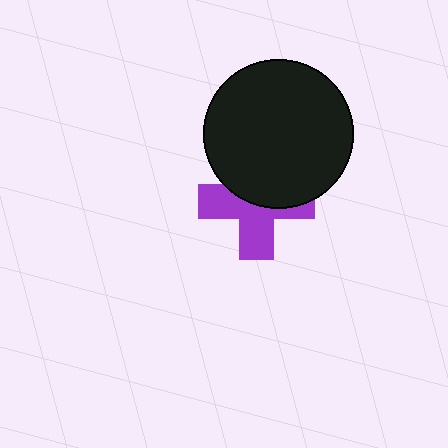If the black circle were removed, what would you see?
You would see the complete purple cross.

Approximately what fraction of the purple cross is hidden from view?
Roughly 46% of the purple cross is hidden behind the black circle.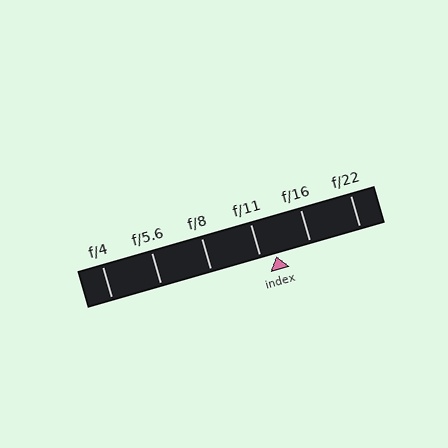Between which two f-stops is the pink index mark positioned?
The index mark is between f/11 and f/16.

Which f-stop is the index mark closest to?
The index mark is closest to f/11.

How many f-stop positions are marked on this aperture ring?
There are 6 f-stop positions marked.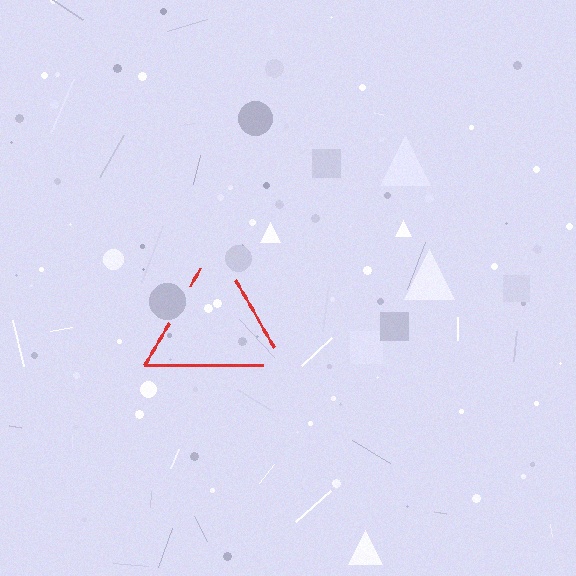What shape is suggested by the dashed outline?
The dashed outline suggests a triangle.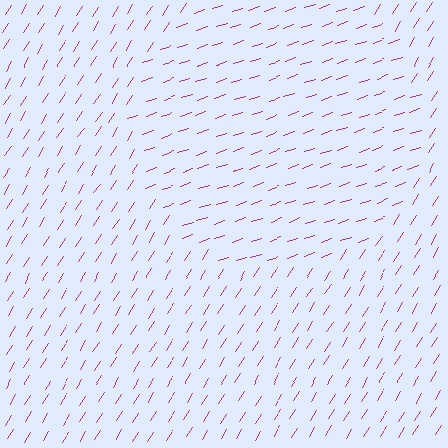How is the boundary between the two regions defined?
The boundary is defined purely by a change in line orientation (approximately 38 degrees difference). All lines are the same color and thickness.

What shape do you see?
I see a circle.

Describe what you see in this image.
The image is filled with small magenta line segments. A circle region in the image has lines oriented differently from the surrounding lines, creating a visible texture boundary.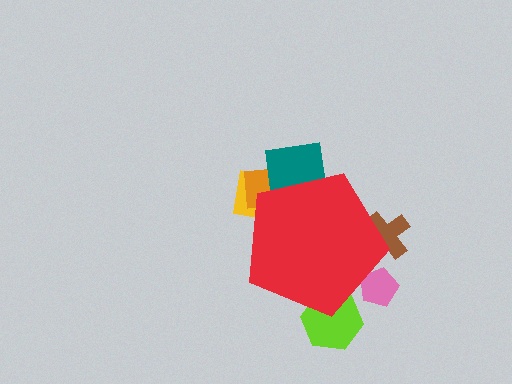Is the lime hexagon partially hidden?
Yes, the lime hexagon is partially hidden behind the red pentagon.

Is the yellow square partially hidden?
Yes, the yellow square is partially hidden behind the red pentagon.